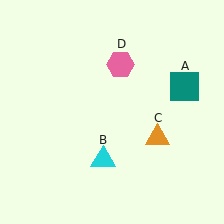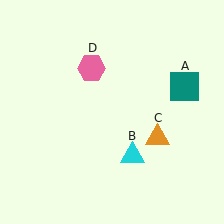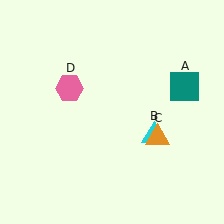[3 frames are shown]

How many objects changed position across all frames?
2 objects changed position: cyan triangle (object B), pink hexagon (object D).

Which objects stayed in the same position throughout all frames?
Teal square (object A) and orange triangle (object C) remained stationary.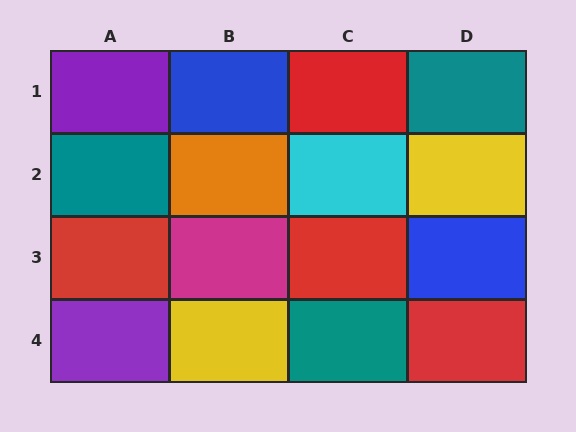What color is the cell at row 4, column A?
Purple.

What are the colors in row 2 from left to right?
Teal, orange, cyan, yellow.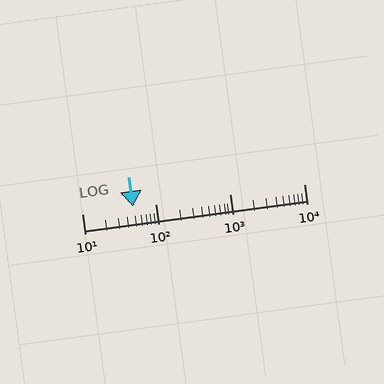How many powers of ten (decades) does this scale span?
The scale spans 3 decades, from 10 to 10000.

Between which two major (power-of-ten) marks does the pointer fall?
The pointer is between 10 and 100.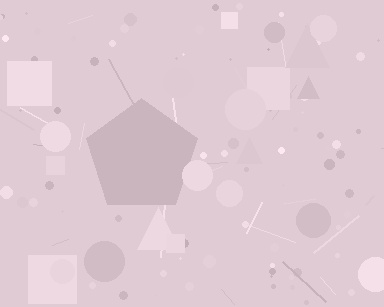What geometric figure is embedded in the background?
A pentagon is embedded in the background.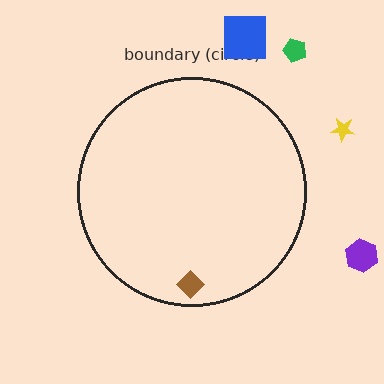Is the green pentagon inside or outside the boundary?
Outside.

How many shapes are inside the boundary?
1 inside, 4 outside.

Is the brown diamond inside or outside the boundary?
Inside.